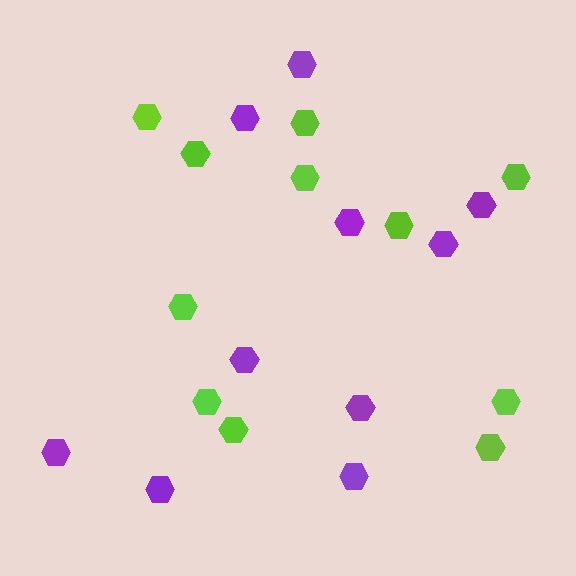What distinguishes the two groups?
There are 2 groups: one group of lime hexagons (11) and one group of purple hexagons (10).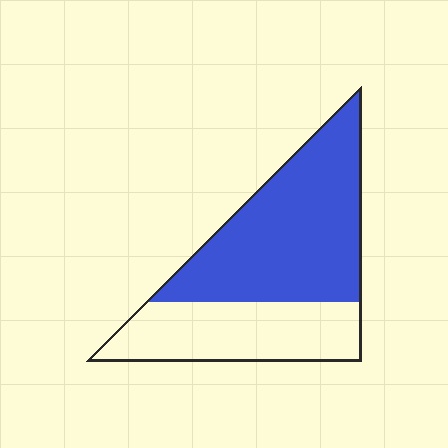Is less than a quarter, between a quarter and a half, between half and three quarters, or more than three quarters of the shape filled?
Between half and three quarters.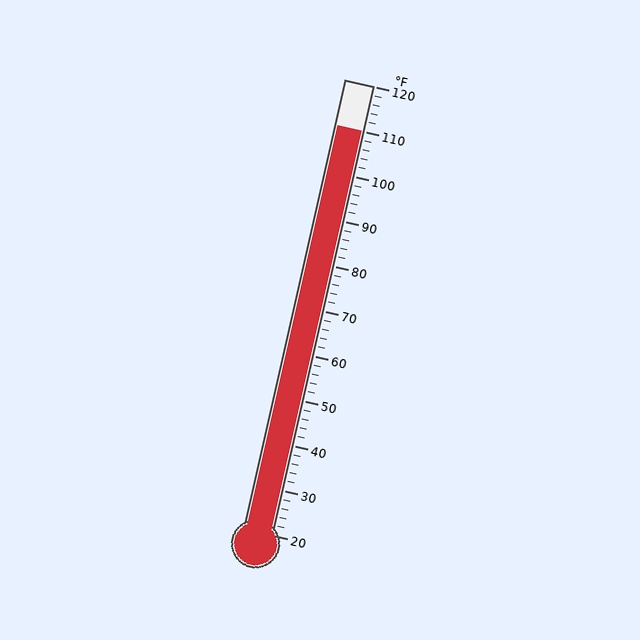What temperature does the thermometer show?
The thermometer shows approximately 110°F.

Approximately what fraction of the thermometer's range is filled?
The thermometer is filled to approximately 90% of its range.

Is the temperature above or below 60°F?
The temperature is above 60°F.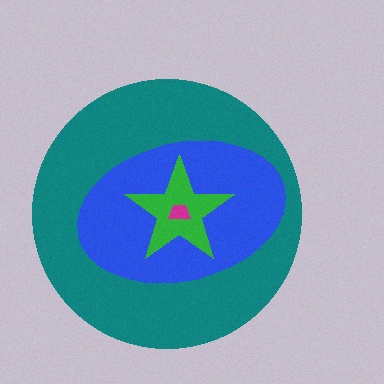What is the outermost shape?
The teal circle.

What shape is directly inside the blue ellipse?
The green star.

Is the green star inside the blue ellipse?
Yes.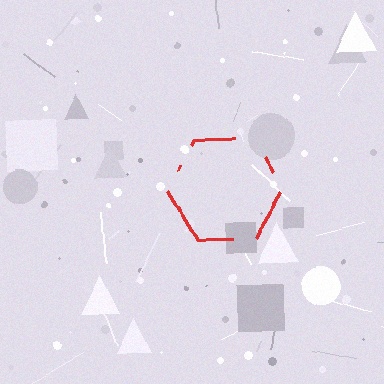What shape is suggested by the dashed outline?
The dashed outline suggests a hexagon.